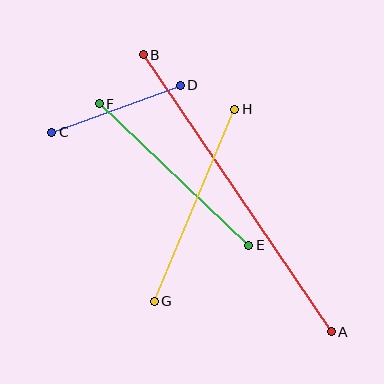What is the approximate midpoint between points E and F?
The midpoint is at approximately (174, 175) pixels.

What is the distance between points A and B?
The distance is approximately 335 pixels.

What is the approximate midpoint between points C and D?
The midpoint is at approximately (116, 109) pixels.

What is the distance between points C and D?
The distance is approximately 137 pixels.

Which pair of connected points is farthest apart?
Points A and B are farthest apart.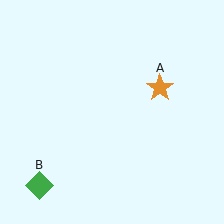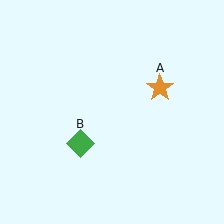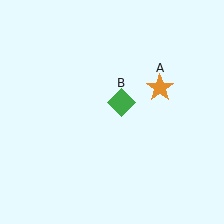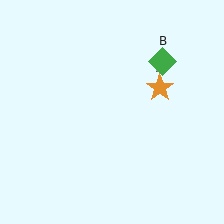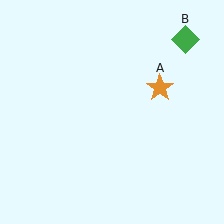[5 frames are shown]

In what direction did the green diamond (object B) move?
The green diamond (object B) moved up and to the right.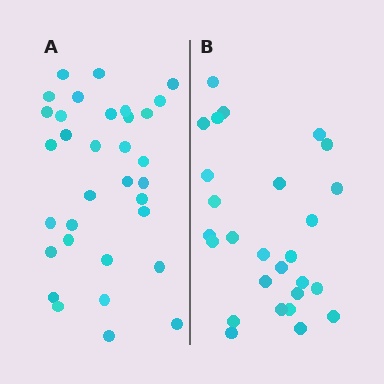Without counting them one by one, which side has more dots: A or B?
Region A (the left region) has more dots.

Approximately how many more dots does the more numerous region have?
Region A has about 6 more dots than region B.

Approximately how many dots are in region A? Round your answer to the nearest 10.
About 30 dots. (The exact count is 33, which rounds to 30.)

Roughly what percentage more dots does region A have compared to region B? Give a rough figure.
About 20% more.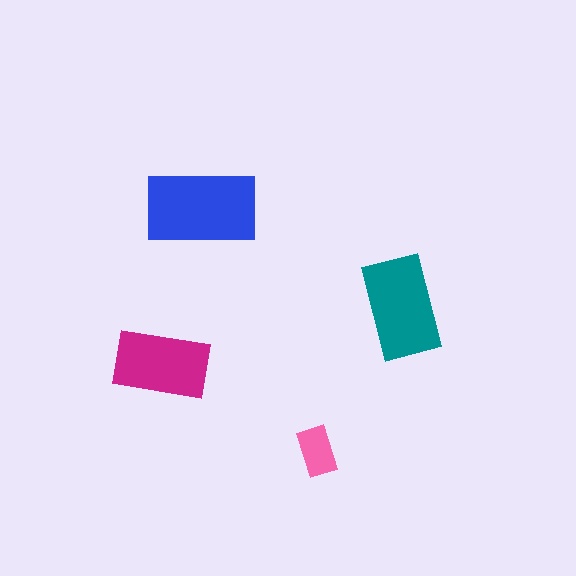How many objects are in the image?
There are 4 objects in the image.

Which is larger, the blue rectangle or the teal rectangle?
The blue one.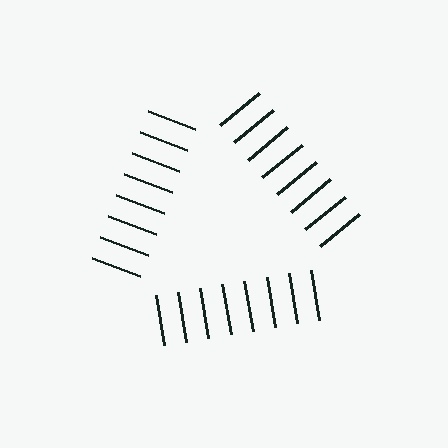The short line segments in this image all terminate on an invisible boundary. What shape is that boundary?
An illusory triangle — the line segments terminate on its edges but no continuous stroke is drawn.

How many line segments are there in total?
24 — 8 along each of the 3 edges.